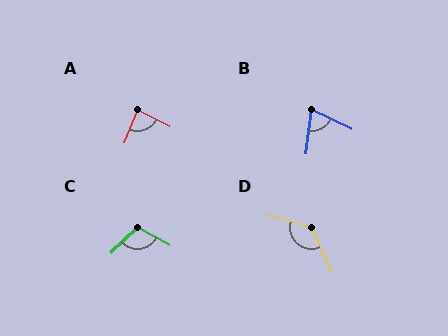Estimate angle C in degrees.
Approximately 108 degrees.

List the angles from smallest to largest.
B (71°), A (85°), C (108°), D (128°).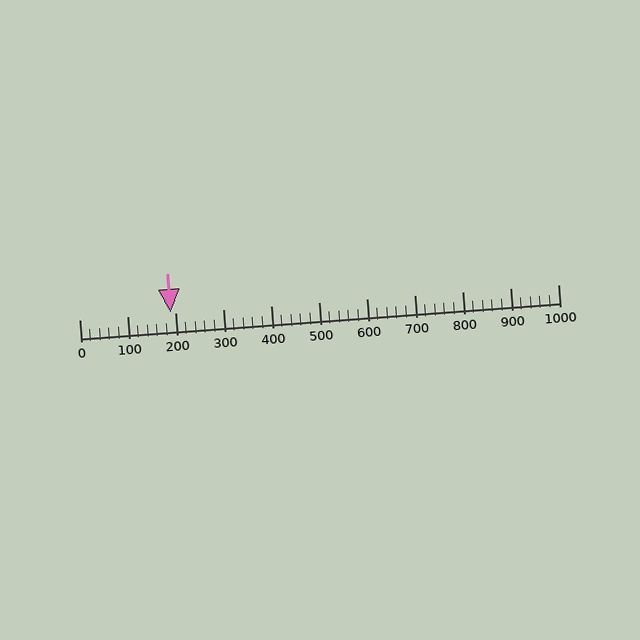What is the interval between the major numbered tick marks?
The major tick marks are spaced 100 units apart.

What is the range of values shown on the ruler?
The ruler shows values from 0 to 1000.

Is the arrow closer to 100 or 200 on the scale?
The arrow is closer to 200.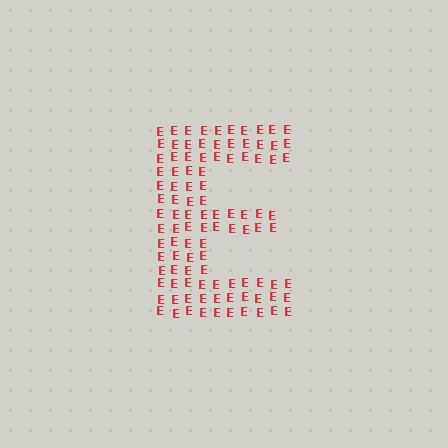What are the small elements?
The small elements are letter E's.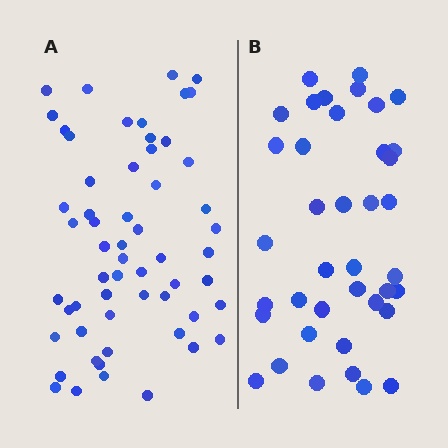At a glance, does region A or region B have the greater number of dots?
Region A (the left region) has more dots.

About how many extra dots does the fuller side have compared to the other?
Region A has approximately 20 more dots than region B.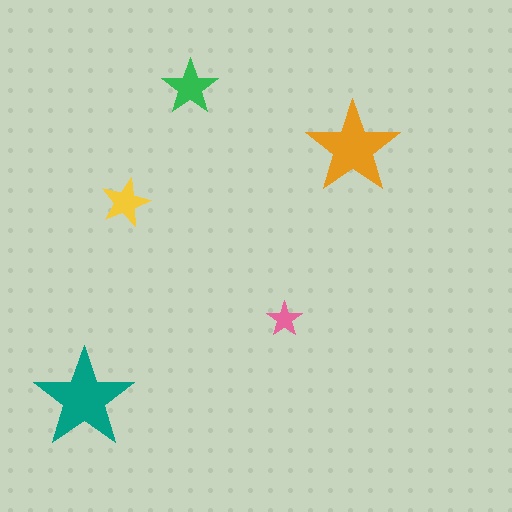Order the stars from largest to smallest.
the teal one, the orange one, the green one, the yellow one, the pink one.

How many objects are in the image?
There are 5 objects in the image.